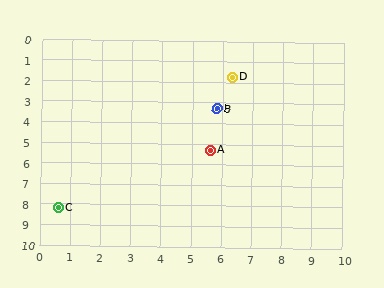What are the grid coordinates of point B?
Point B is at approximately (5.8, 3.3).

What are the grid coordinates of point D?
Point D is at approximately (6.3, 1.7).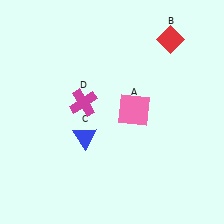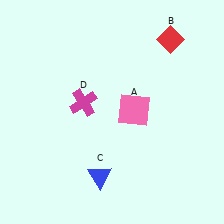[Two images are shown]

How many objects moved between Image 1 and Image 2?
1 object moved between the two images.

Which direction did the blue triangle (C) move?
The blue triangle (C) moved down.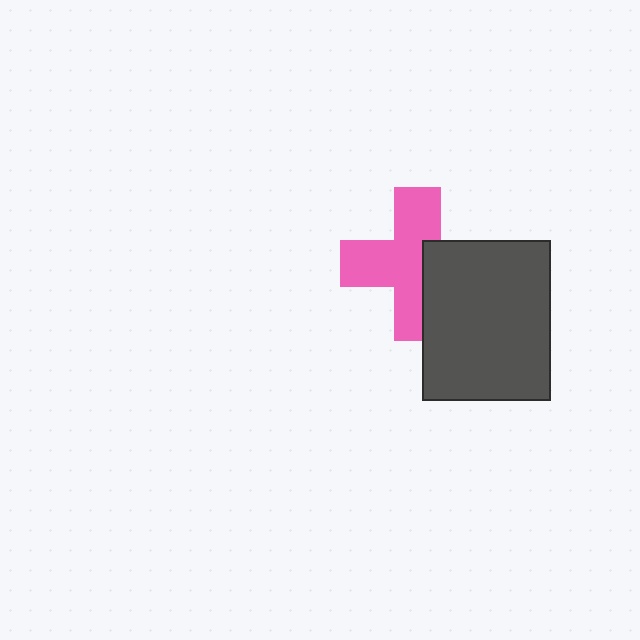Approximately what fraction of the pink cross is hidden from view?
Roughly 36% of the pink cross is hidden behind the dark gray rectangle.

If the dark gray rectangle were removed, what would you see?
You would see the complete pink cross.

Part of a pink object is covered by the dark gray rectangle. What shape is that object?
It is a cross.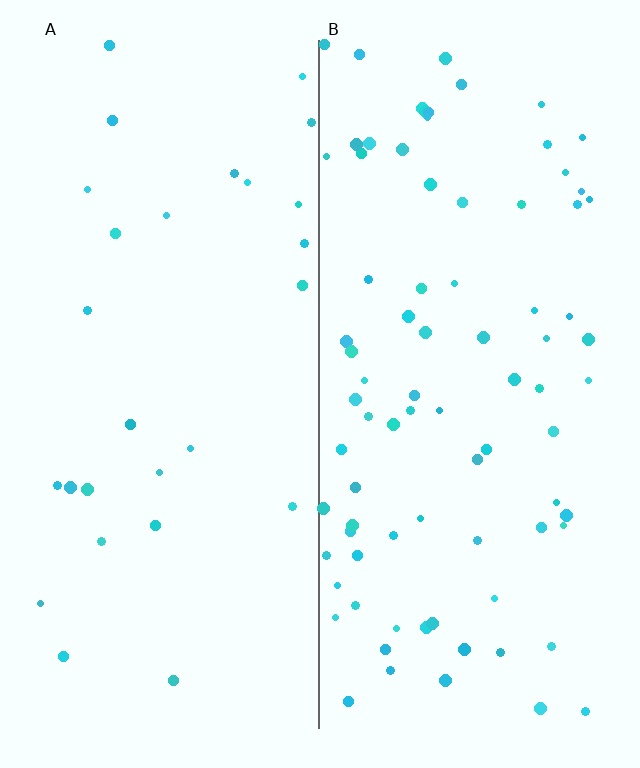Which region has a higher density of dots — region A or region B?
B (the right).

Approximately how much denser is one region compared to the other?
Approximately 3.1× — region B over region A.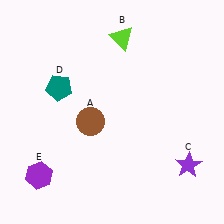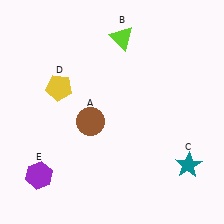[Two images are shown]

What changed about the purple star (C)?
In Image 1, C is purple. In Image 2, it changed to teal.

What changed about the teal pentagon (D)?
In Image 1, D is teal. In Image 2, it changed to yellow.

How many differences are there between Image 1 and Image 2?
There are 2 differences between the two images.